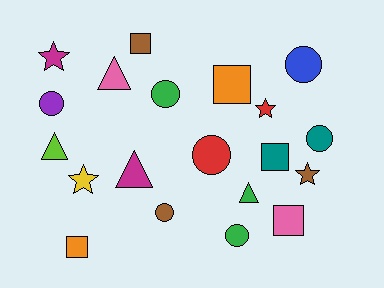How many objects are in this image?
There are 20 objects.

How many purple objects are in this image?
There is 1 purple object.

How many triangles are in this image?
There are 4 triangles.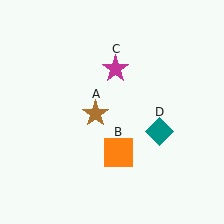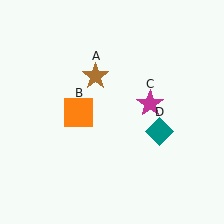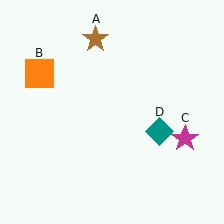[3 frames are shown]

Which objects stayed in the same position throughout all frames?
Teal diamond (object D) remained stationary.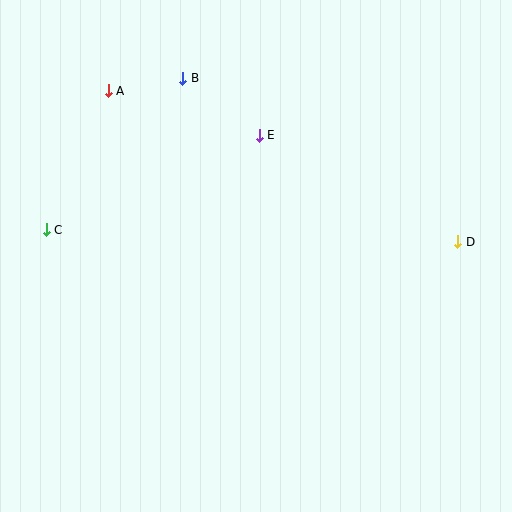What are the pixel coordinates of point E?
Point E is at (259, 135).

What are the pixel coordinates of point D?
Point D is at (457, 242).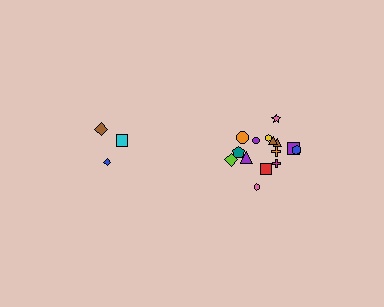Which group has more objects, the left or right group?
The right group.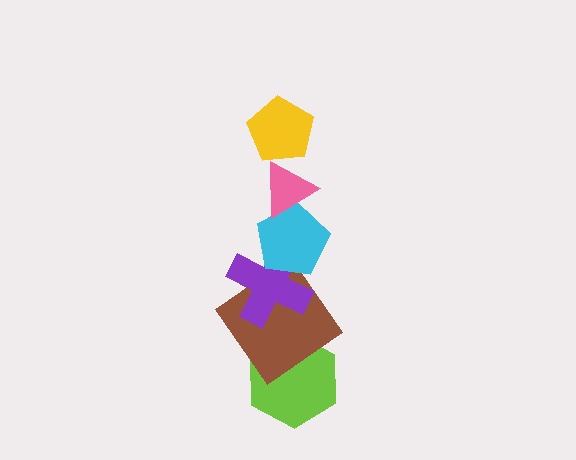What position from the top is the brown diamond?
The brown diamond is 5th from the top.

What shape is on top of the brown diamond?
The purple cross is on top of the brown diamond.